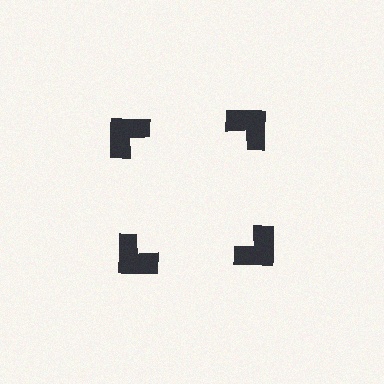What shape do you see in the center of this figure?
An illusory square — its edges are inferred from the aligned wedge cuts in the notched squares, not physically drawn.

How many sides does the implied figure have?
4 sides.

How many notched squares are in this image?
There are 4 — one at each vertex of the illusory square.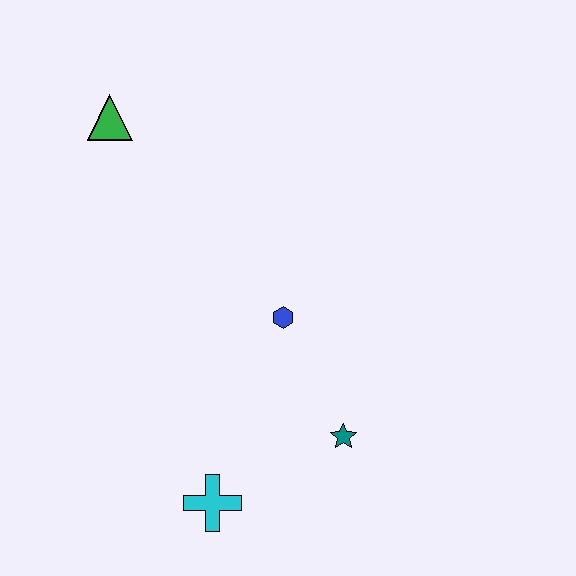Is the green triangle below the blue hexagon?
No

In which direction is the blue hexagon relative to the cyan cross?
The blue hexagon is above the cyan cross.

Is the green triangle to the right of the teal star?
No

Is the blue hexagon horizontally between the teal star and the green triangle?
Yes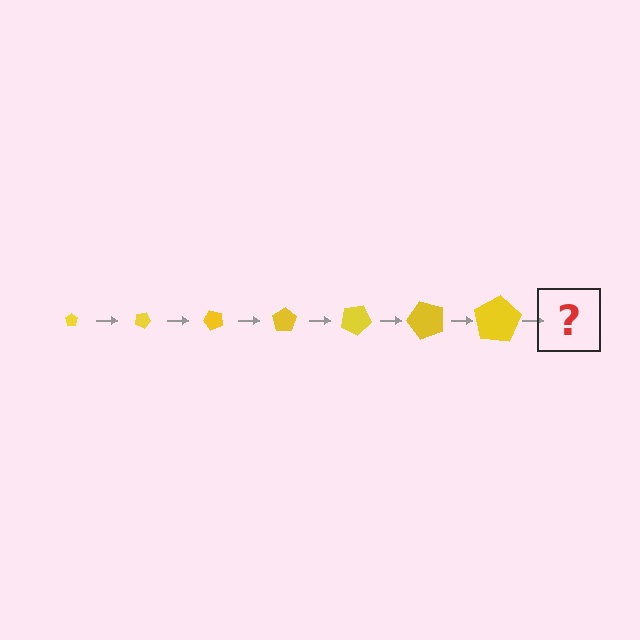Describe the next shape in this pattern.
It should be a pentagon, larger than the previous one and rotated 175 degrees from the start.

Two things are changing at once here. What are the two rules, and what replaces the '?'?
The two rules are that the pentagon grows larger each step and it rotates 25 degrees each step. The '?' should be a pentagon, larger than the previous one and rotated 175 degrees from the start.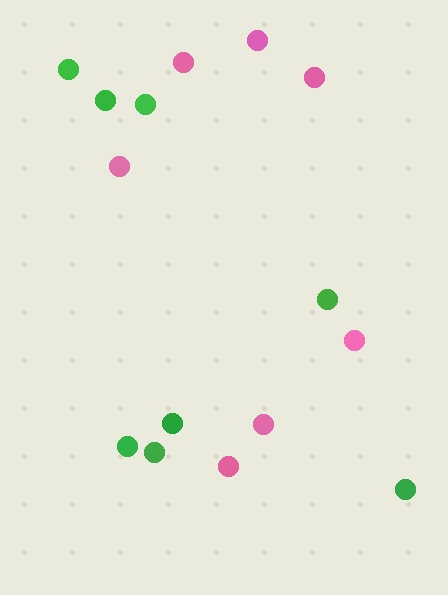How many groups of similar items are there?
There are 2 groups: one group of pink circles (7) and one group of green circles (8).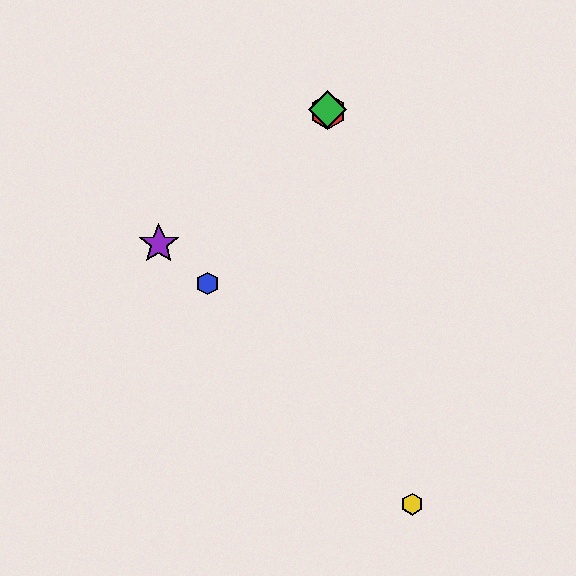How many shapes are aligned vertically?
2 shapes (the red hexagon, the green diamond) are aligned vertically.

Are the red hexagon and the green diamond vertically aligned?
Yes, both are at x≈328.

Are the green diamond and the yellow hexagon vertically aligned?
No, the green diamond is at x≈328 and the yellow hexagon is at x≈412.